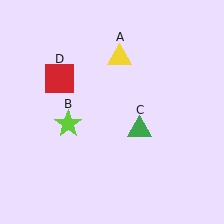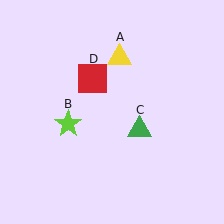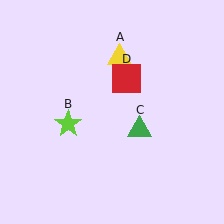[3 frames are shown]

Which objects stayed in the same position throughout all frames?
Yellow triangle (object A) and lime star (object B) and green triangle (object C) remained stationary.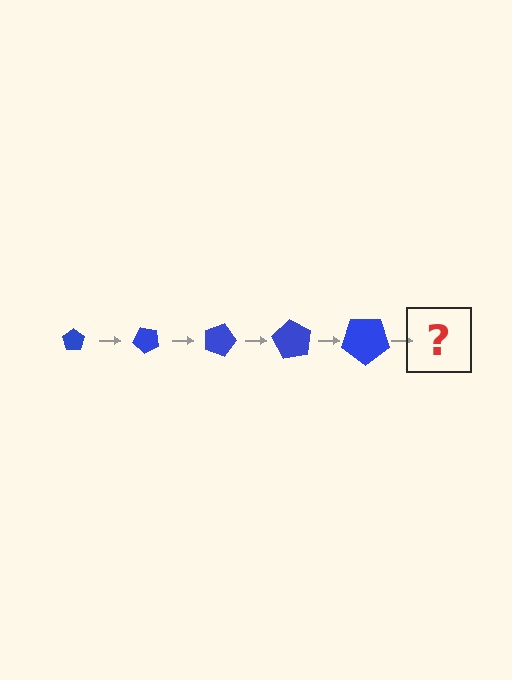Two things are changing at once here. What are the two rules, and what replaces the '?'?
The two rules are that the pentagon grows larger each step and it rotates 45 degrees each step. The '?' should be a pentagon, larger than the previous one and rotated 225 degrees from the start.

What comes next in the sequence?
The next element should be a pentagon, larger than the previous one and rotated 225 degrees from the start.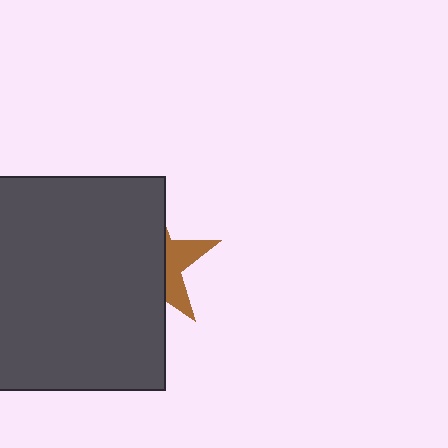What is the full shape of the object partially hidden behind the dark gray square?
The partially hidden object is a brown star.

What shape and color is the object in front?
The object in front is a dark gray square.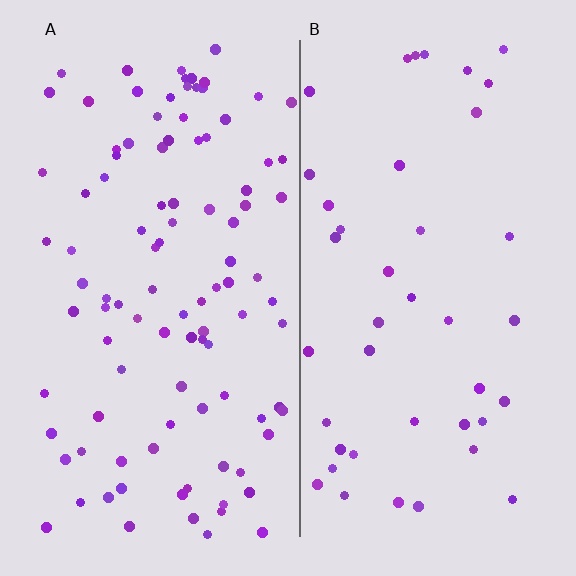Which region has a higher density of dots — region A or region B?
A (the left).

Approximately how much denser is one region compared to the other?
Approximately 2.4× — region A over region B.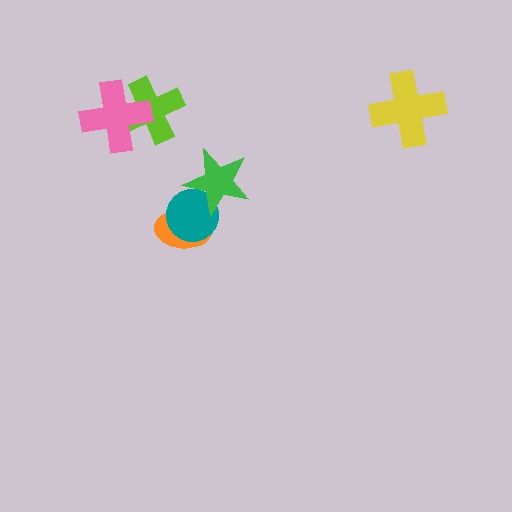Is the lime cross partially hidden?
Yes, it is partially covered by another shape.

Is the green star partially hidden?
No, no other shape covers it.